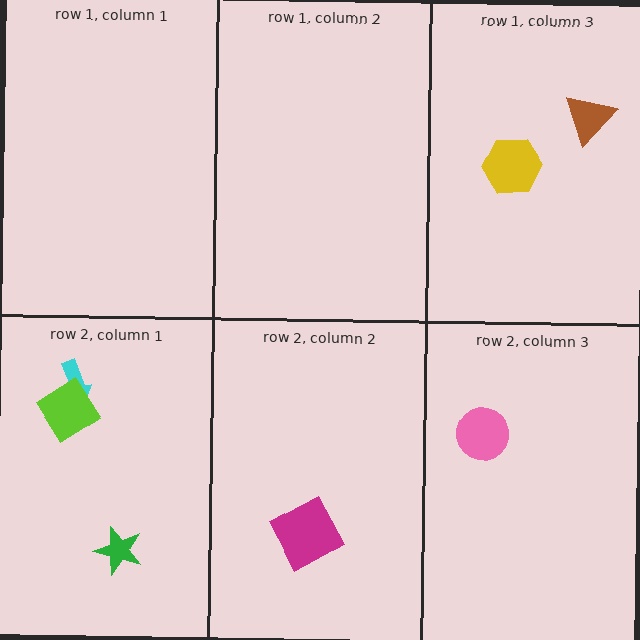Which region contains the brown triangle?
The row 1, column 3 region.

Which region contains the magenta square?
The row 2, column 2 region.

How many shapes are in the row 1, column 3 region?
2.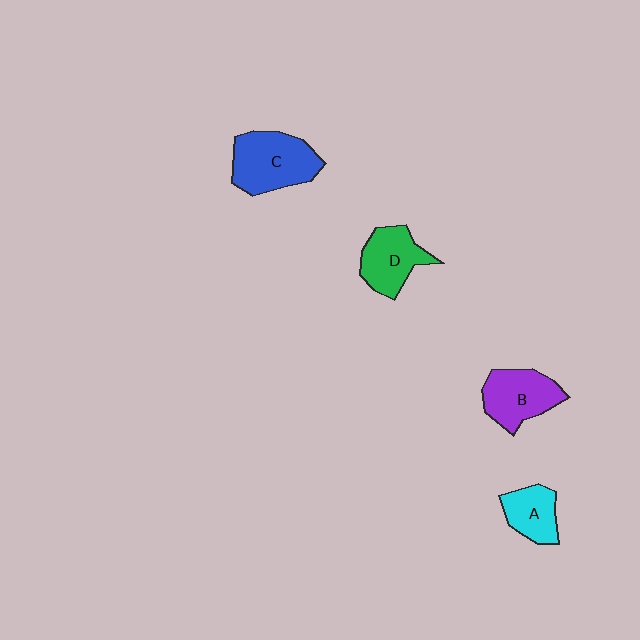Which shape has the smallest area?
Shape A (cyan).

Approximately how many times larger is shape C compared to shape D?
Approximately 1.3 times.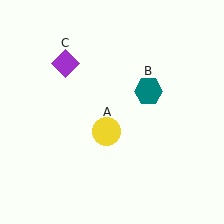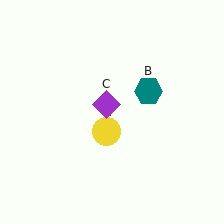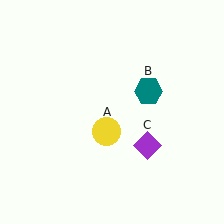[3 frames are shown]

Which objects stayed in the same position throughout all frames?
Yellow circle (object A) and teal hexagon (object B) remained stationary.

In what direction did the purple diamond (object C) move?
The purple diamond (object C) moved down and to the right.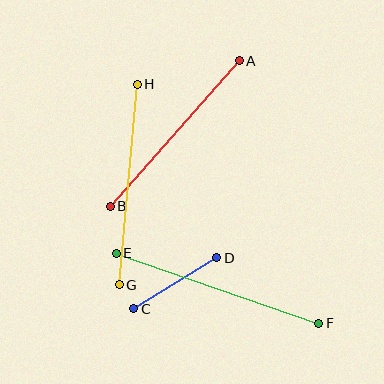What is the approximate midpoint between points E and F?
The midpoint is at approximately (217, 288) pixels.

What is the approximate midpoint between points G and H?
The midpoint is at approximately (128, 185) pixels.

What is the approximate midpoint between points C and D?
The midpoint is at approximately (175, 283) pixels.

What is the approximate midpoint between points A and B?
The midpoint is at approximately (175, 133) pixels.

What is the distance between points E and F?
The distance is approximately 214 pixels.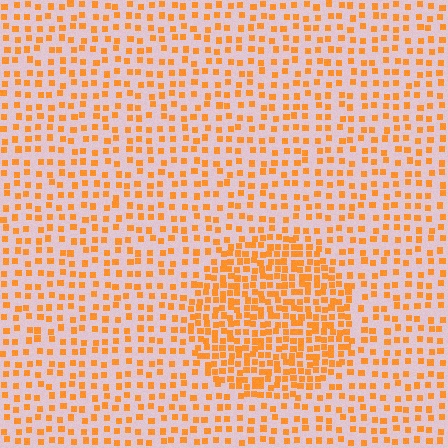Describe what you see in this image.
The image contains small orange elements arranged at two different densities. A circle-shaped region is visible where the elements are more densely packed than the surrounding area.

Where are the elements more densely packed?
The elements are more densely packed inside the circle boundary.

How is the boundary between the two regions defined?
The boundary is defined by a change in element density (approximately 2.0x ratio). All elements are the same color, size, and shape.